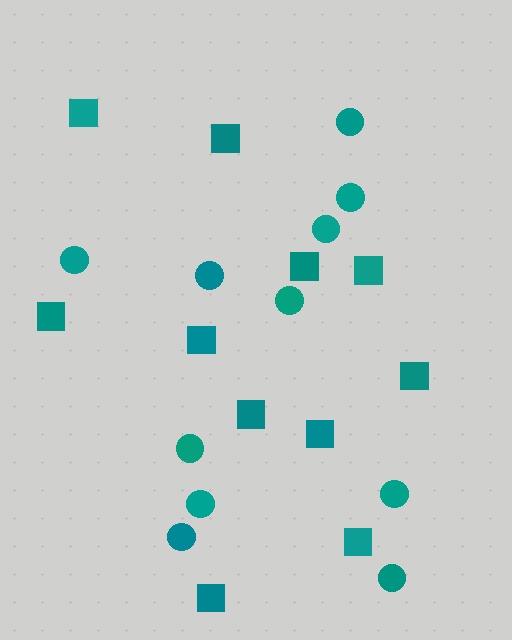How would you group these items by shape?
There are 2 groups: one group of circles (11) and one group of squares (11).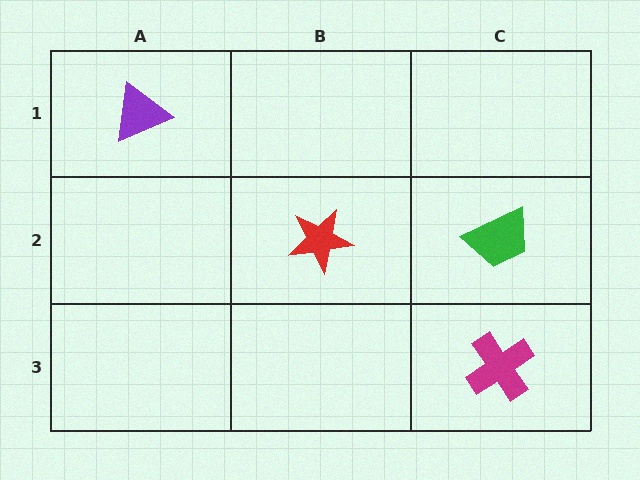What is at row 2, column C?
A green trapezoid.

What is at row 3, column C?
A magenta cross.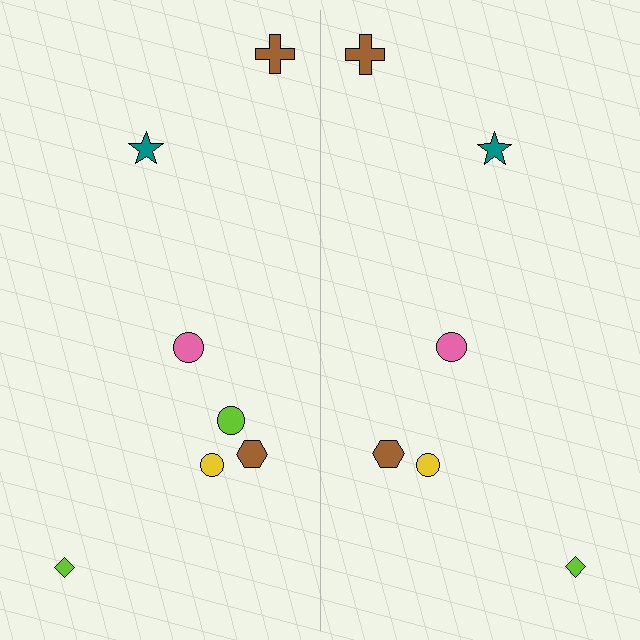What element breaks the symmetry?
A lime circle is missing from the right side.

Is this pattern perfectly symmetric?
No, the pattern is not perfectly symmetric. A lime circle is missing from the right side.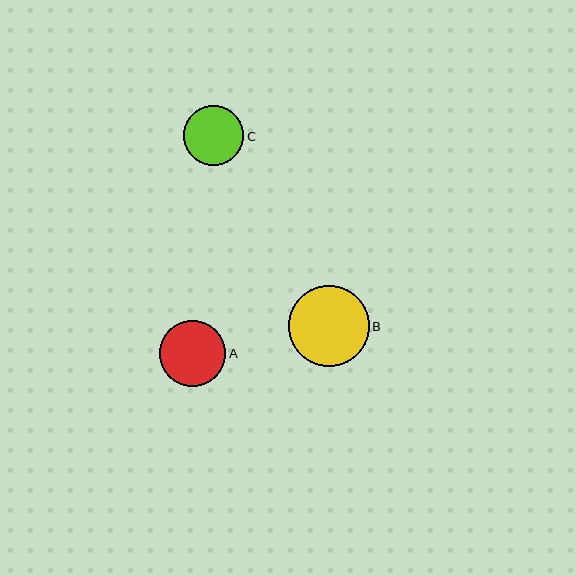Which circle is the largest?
Circle B is the largest with a size of approximately 80 pixels.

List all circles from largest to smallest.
From largest to smallest: B, A, C.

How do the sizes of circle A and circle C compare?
Circle A and circle C are approximately the same size.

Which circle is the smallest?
Circle C is the smallest with a size of approximately 60 pixels.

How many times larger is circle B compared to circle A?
Circle B is approximately 1.2 times the size of circle A.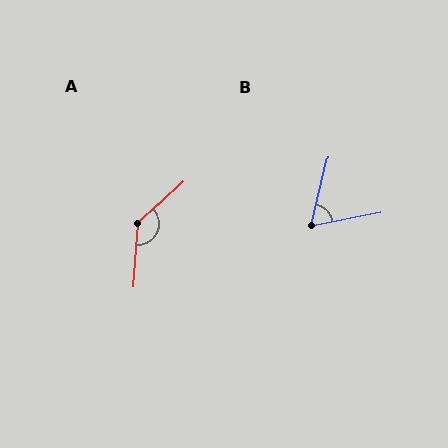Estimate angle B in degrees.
Approximately 65 degrees.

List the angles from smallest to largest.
B (65°), A (137°).